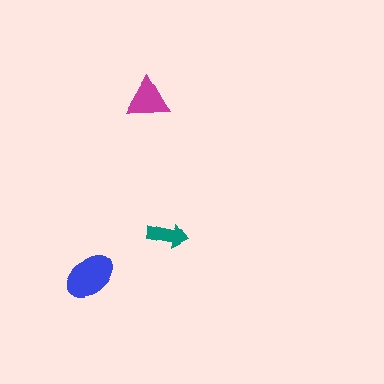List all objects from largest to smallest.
The blue ellipse, the magenta triangle, the teal arrow.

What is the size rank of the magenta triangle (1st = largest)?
2nd.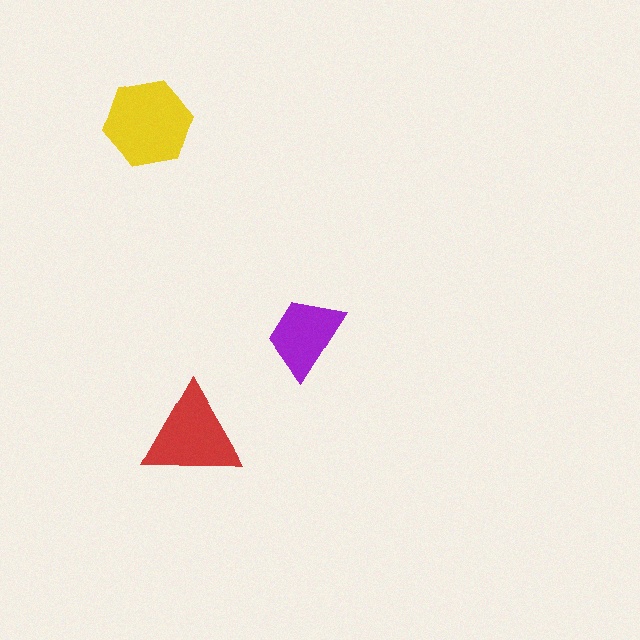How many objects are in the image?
There are 3 objects in the image.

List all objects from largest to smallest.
The yellow hexagon, the red triangle, the purple trapezoid.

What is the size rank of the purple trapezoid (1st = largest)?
3rd.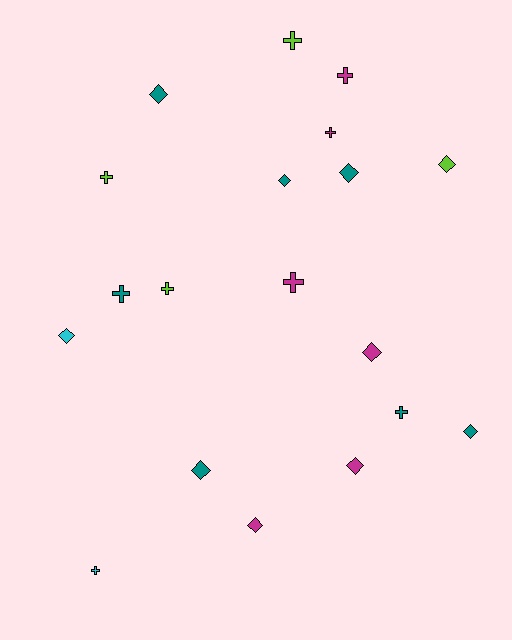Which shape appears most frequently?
Diamond, with 10 objects.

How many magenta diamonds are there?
There are 3 magenta diamonds.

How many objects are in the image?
There are 19 objects.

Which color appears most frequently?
Teal, with 7 objects.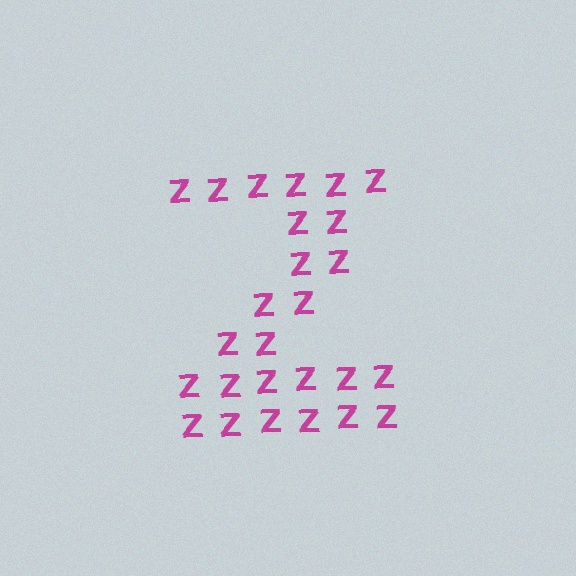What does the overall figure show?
The overall figure shows the letter Z.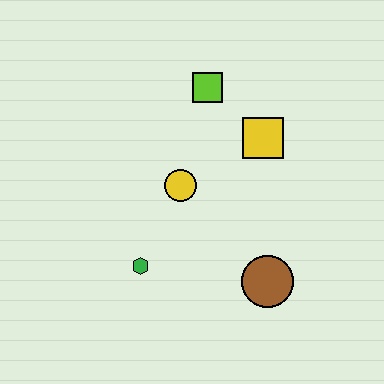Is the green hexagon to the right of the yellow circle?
No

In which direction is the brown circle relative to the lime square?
The brown circle is below the lime square.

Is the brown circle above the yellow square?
No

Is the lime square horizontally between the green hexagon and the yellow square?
Yes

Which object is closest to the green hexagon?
The yellow circle is closest to the green hexagon.